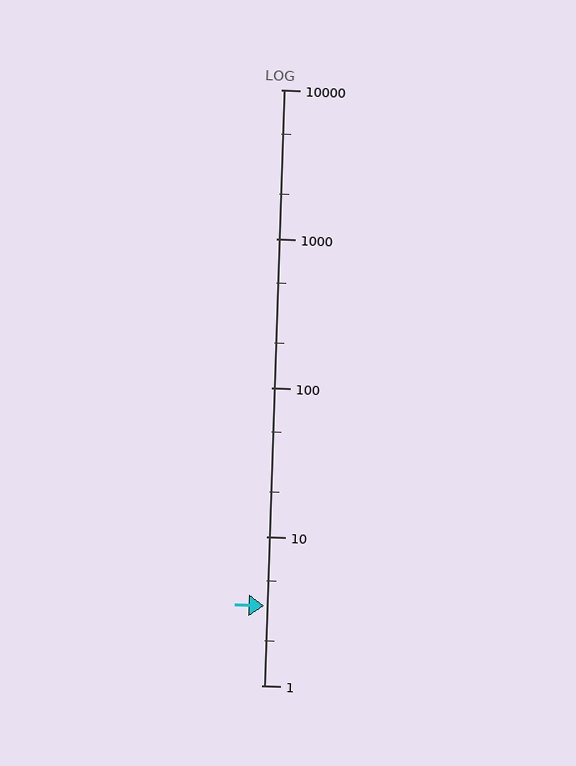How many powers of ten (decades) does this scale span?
The scale spans 4 decades, from 1 to 10000.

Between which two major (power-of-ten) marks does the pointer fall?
The pointer is between 1 and 10.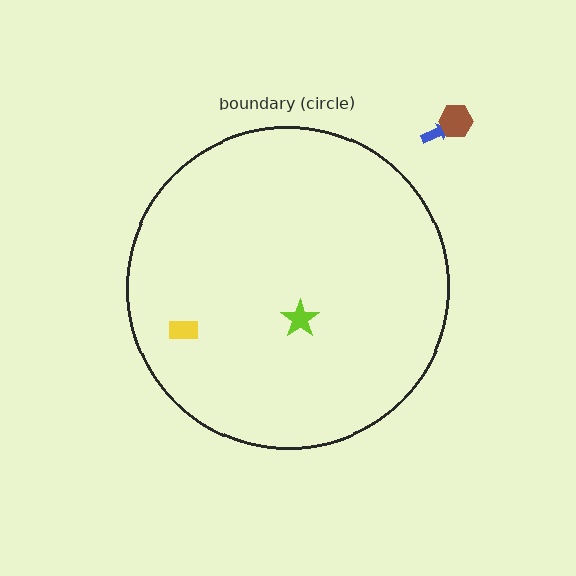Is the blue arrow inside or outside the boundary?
Outside.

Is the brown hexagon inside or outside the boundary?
Outside.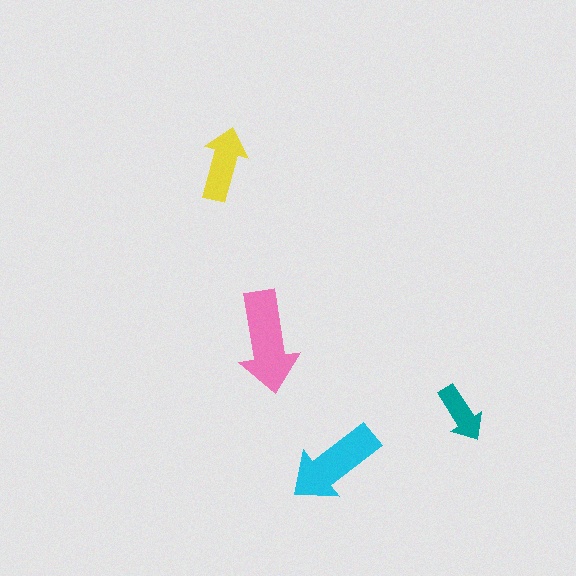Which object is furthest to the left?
The yellow arrow is leftmost.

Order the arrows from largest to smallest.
the pink one, the cyan one, the yellow one, the teal one.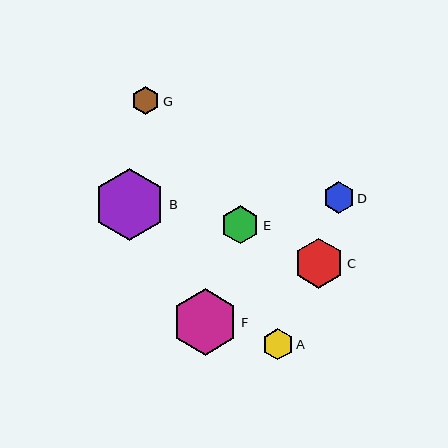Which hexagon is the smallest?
Hexagon G is the smallest with a size of approximately 28 pixels.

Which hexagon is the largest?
Hexagon B is the largest with a size of approximately 72 pixels.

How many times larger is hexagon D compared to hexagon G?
Hexagon D is approximately 1.1 times the size of hexagon G.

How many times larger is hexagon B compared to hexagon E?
Hexagon B is approximately 1.9 times the size of hexagon E.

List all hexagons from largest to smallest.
From largest to smallest: B, F, C, E, D, A, G.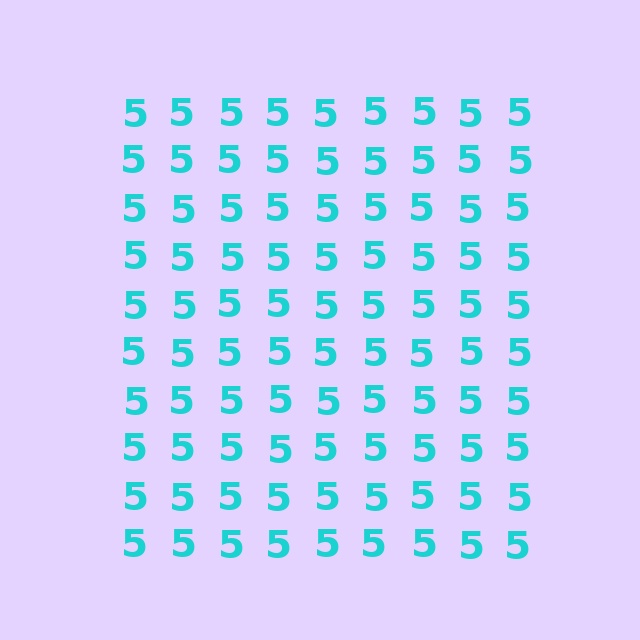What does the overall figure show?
The overall figure shows a square.